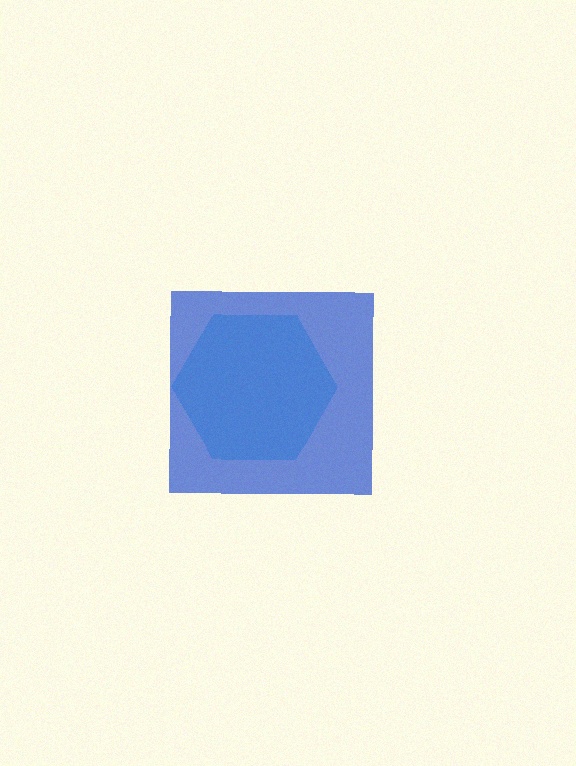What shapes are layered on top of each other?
The layered shapes are: a cyan hexagon, a blue square.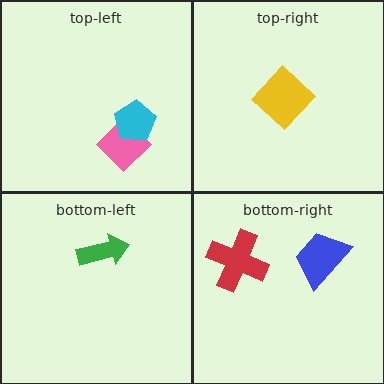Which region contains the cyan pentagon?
The top-left region.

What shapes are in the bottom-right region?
The red cross, the blue trapezoid.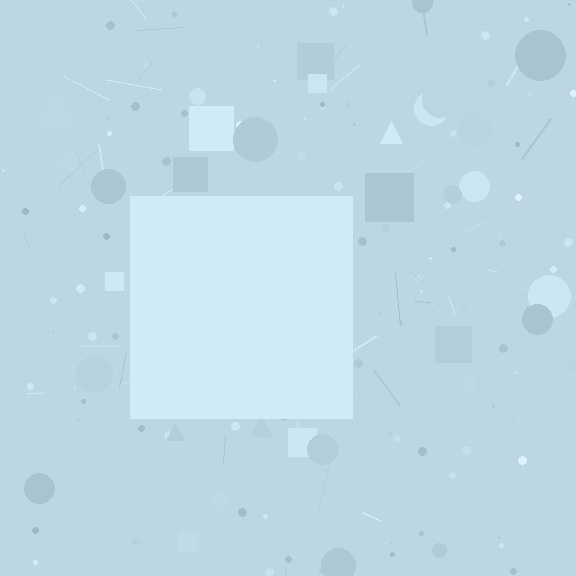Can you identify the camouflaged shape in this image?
The camouflaged shape is a square.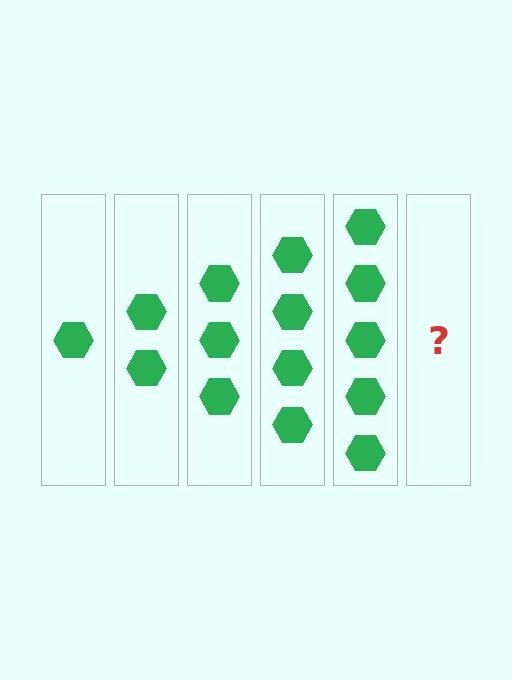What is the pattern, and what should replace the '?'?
The pattern is that each step adds one more hexagon. The '?' should be 6 hexagons.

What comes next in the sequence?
The next element should be 6 hexagons.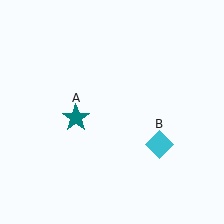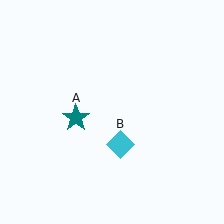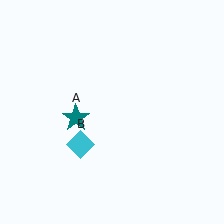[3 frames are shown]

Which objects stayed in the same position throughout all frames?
Teal star (object A) remained stationary.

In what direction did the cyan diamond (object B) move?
The cyan diamond (object B) moved left.